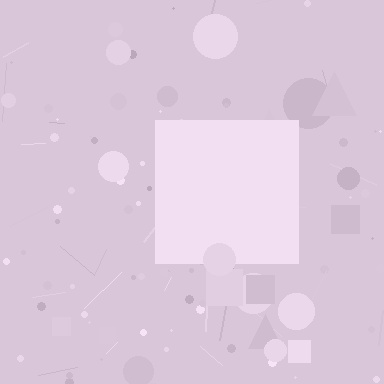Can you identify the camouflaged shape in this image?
The camouflaged shape is a square.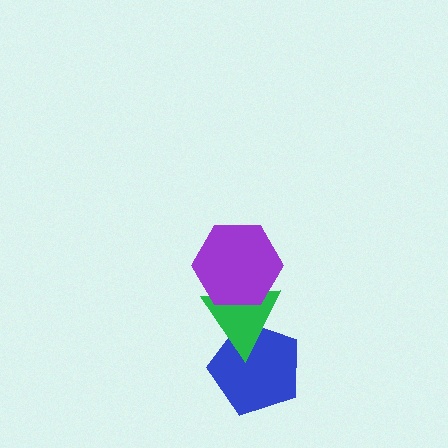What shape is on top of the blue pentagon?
The green triangle is on top of the blue pentagon.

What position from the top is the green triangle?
The green triangle is 2nd from the top.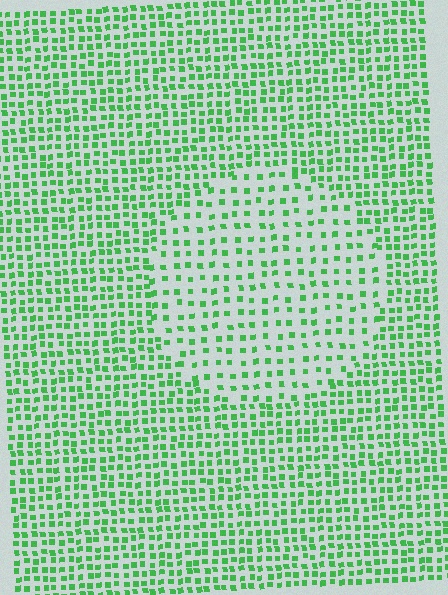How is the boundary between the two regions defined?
The boundary is defined by a change in element density (approximately 1.9x ratio). All elements are the same color, size, and shape.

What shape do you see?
I see a circle.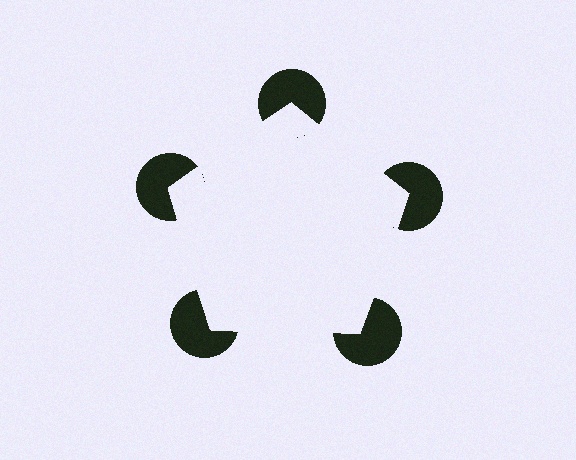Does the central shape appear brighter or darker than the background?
It typically appears slightly brighter than the background, even though no actual brightness change is drawn.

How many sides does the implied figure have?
5 sides.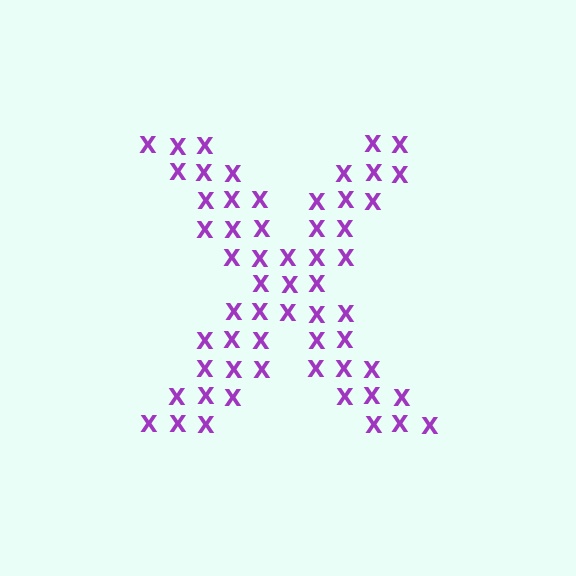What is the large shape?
The large shape is the letter X.